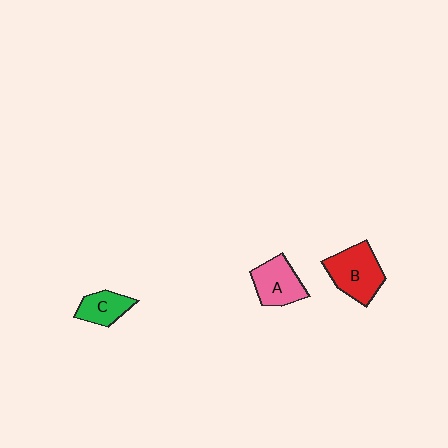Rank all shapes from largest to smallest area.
From largest to smallest: B (red), A (pink), C (green).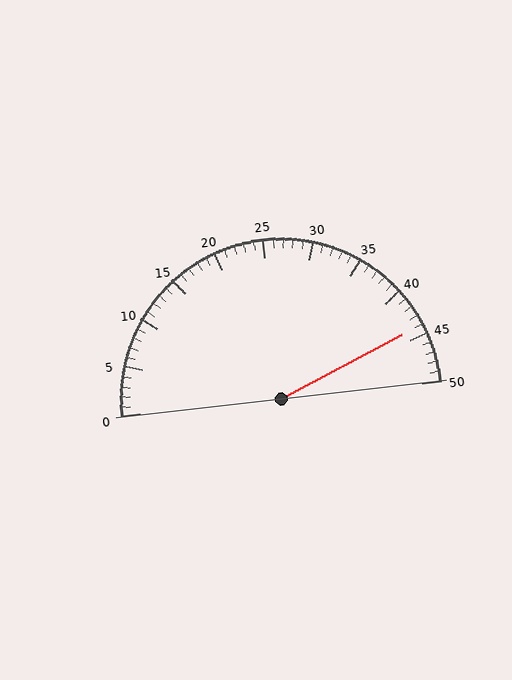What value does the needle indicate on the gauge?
The needle indicates approximately 44.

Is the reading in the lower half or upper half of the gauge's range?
The reading is in the upper half of the range (0 to 50).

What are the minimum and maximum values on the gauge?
The gauge ranges from 0 to 50.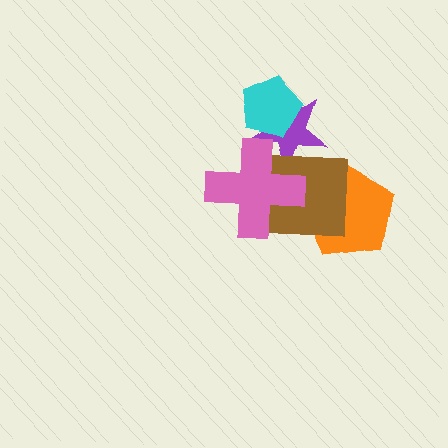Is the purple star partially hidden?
Yes, it is partially covered by another shape.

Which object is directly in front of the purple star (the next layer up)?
The brown square is directly in front of the purple star.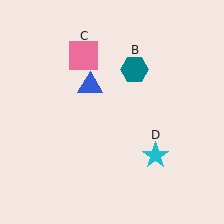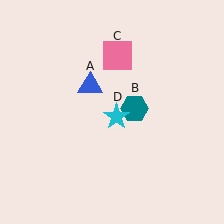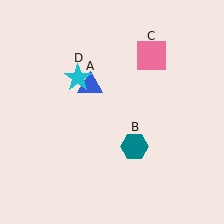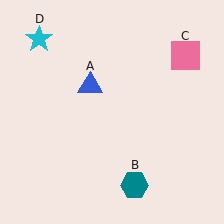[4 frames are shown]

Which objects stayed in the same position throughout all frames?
Blue triangle (object A) remained stationary.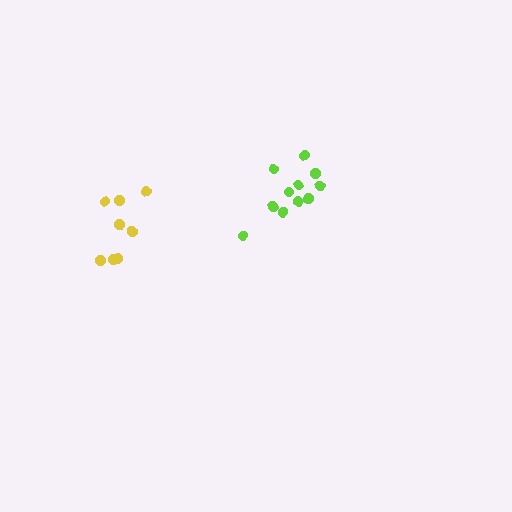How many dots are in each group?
Group 1: 11 dots, Group 2: 8 dots (19 total).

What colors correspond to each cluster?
The clusters are colored: lime, yellow.